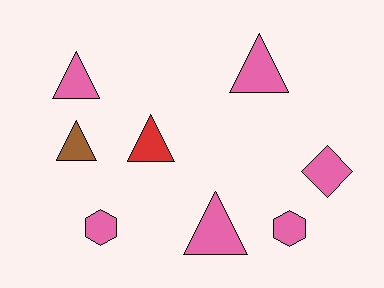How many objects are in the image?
There are 8 objects.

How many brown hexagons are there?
There are no brown hexagons.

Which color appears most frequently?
Pink, with 6 objects.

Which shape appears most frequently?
Triangle, with 5 objects.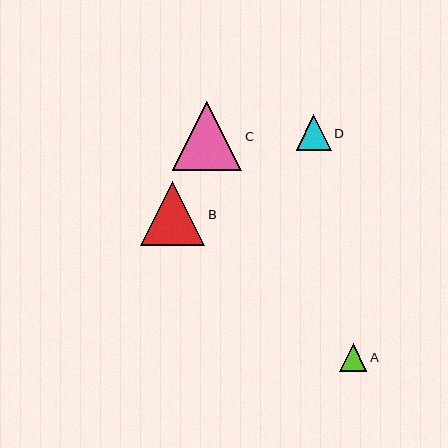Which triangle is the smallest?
Triangle A is the smallest with a size of approximately 28 pixels.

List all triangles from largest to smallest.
From largest to smallest: C, B, D, A.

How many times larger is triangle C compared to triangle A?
Triangle C is approximately 2.5 times the size of triangle A.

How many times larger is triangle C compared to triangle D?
Triangle C is approximately 2.0 times the size of triangle D.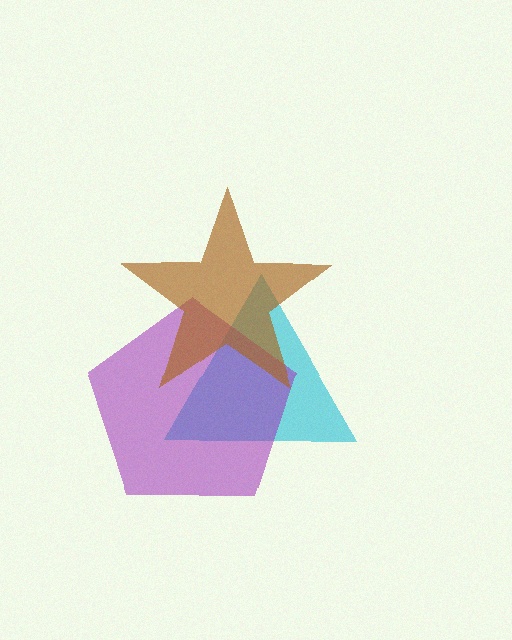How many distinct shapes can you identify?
There are 3 distinct shapes: a cyan triangle, a purple pentagon, a brown star.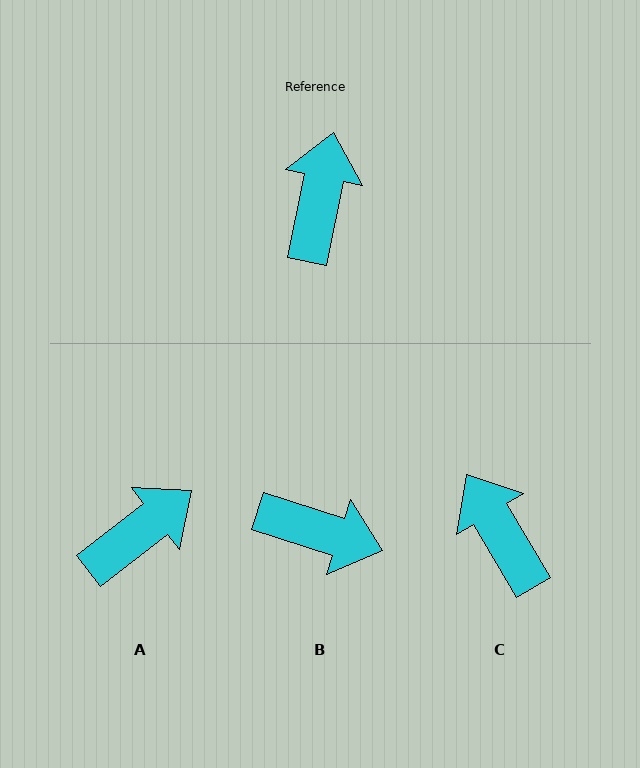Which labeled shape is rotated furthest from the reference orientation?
B, about 96 degrees away.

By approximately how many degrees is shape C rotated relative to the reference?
Approximately 42 degrees counter-clockwise.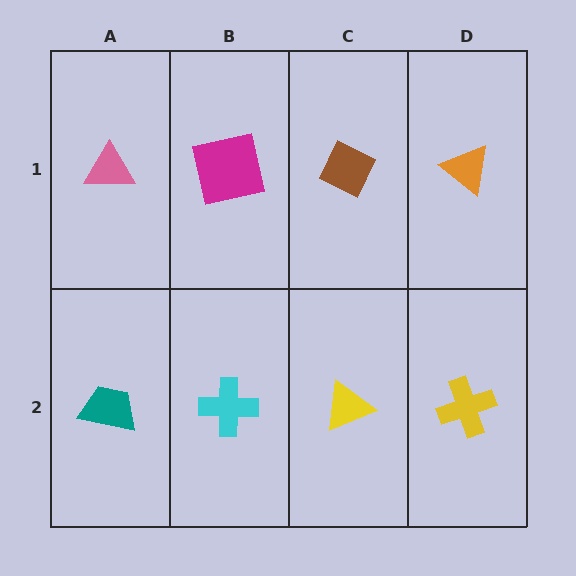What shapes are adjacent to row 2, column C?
A brown diamond (row 1, column C), a cyan cross (row 2, column B), a yellow cross (row 2, column D).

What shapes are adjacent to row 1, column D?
A yellow cross (row 2, column D), a brown diamond (row 1, column C).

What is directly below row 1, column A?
A teal trapezoid.